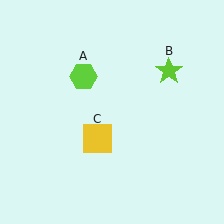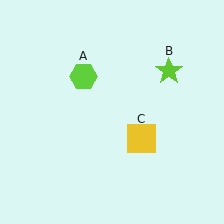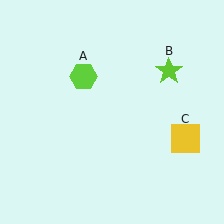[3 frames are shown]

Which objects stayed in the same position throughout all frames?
Lime hexagon (object A) and lime star (object B) remained stationary.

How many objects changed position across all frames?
1 object changed position: yellow square (object C).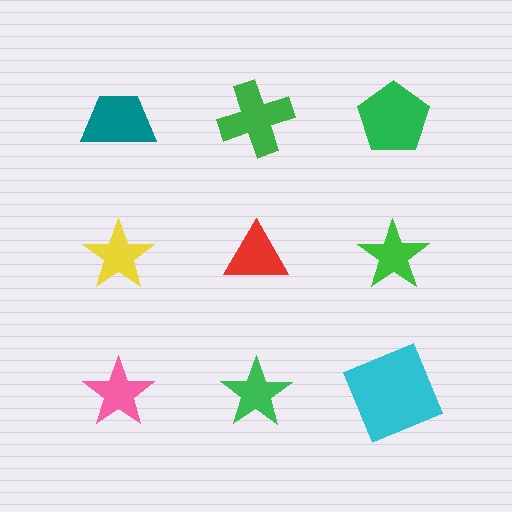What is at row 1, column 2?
A green cross.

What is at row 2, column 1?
A yellow star.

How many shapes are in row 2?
3 shapes.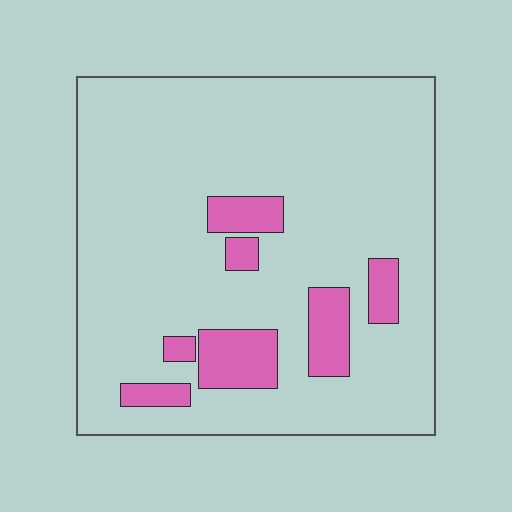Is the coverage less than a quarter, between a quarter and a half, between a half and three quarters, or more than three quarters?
Less than a quarter.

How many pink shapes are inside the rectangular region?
7.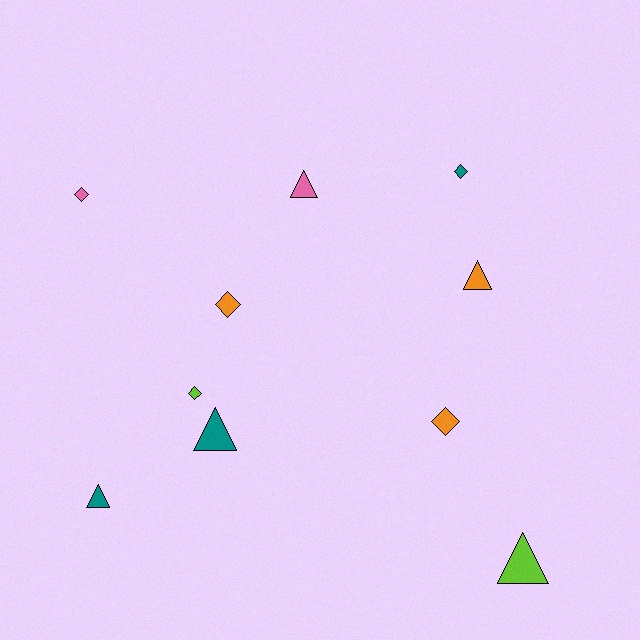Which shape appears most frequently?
Diamond, with 5 objects.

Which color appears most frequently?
Orange, with 3 objects.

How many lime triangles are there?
There is 1 lime triangle.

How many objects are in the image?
There are 10 objects.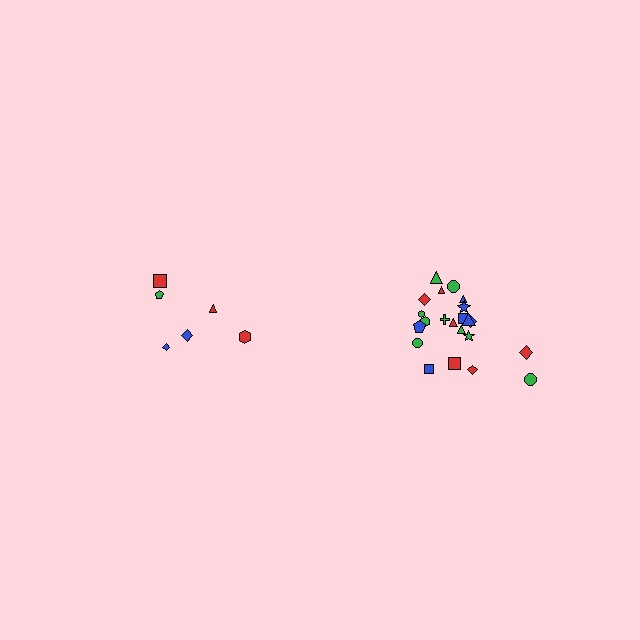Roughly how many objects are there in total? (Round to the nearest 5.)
Roughly 30 objects in total.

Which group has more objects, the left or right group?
The right group.